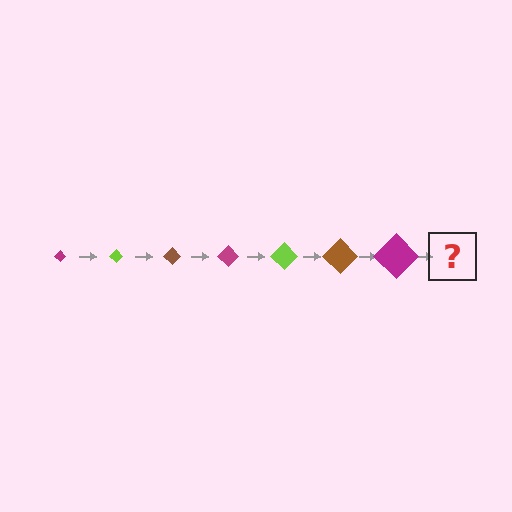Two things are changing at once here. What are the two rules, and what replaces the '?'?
The two rules are that the diamond grows larger each step and the color cycles through magenta, lime, and brown. The '?' should be a lime diamond, larger than the previous one.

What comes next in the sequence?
The next element should be a lime diamond, larger than the previous one.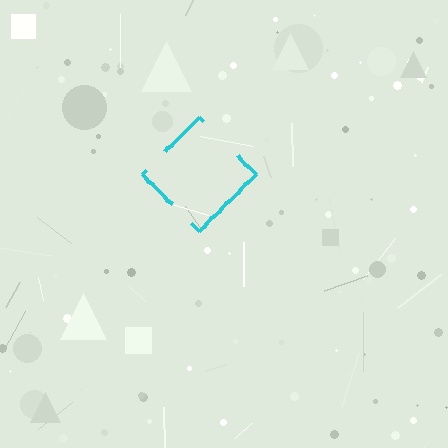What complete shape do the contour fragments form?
The contour fragments form a diamond.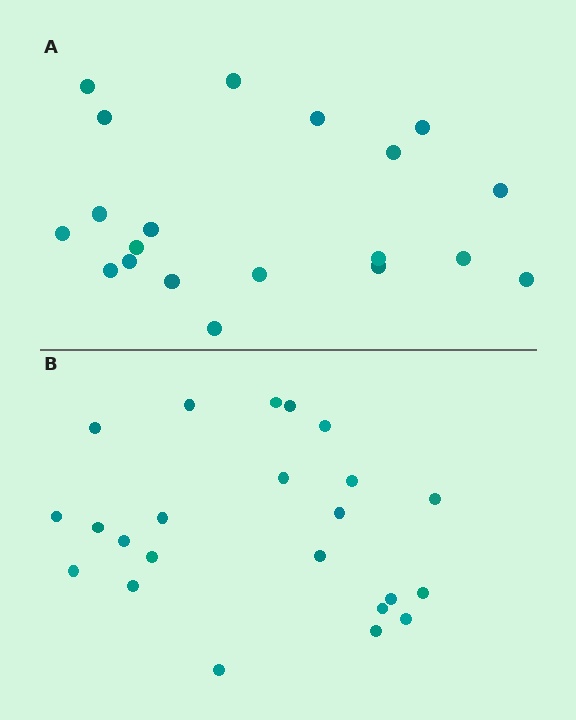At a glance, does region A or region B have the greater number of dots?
Region B (the bottom region) has more dots.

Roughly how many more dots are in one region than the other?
Region B has just a few more — roughly 2 or 3 more dots than region A.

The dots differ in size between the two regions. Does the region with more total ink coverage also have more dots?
No. Region A has more total ink coverage because its dots are larger, but region B actually contains more individual dots. Total area can be misleading — the number of items is what matters here.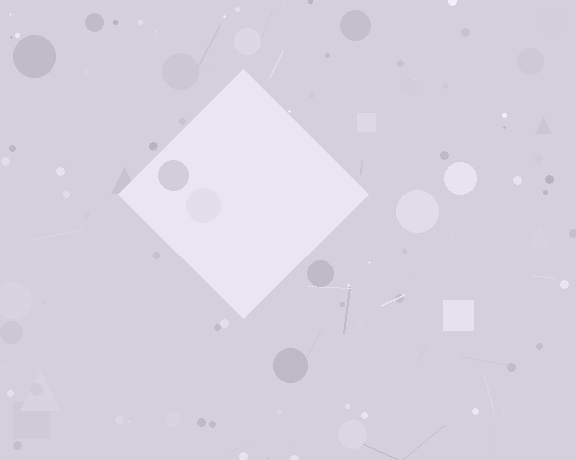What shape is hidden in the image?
A diamond is hidden in the image.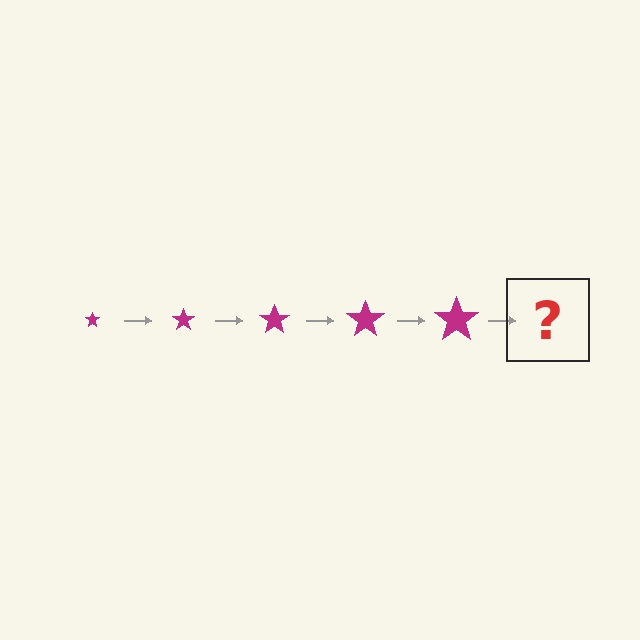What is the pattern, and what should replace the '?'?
The pattern is that the star gets progressively larger each step. The '?' should be a magenta star, larger than the previous one.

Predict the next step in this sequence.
The next step is a magenta star, larger than the previous one.